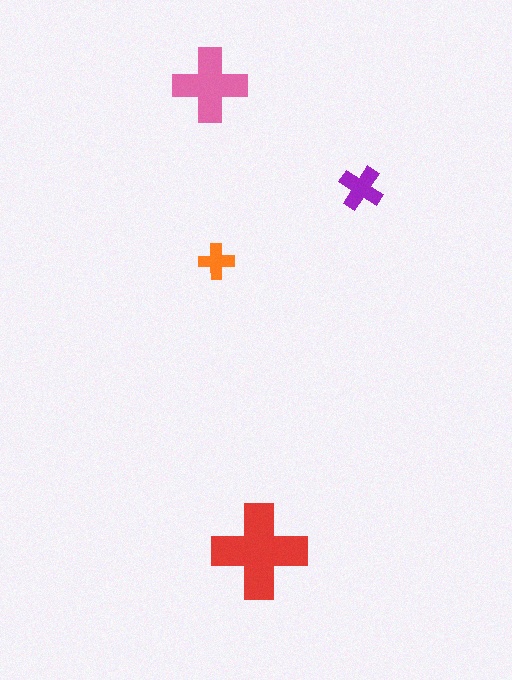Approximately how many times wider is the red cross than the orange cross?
About 2.5 times wider.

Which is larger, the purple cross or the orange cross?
The purple one.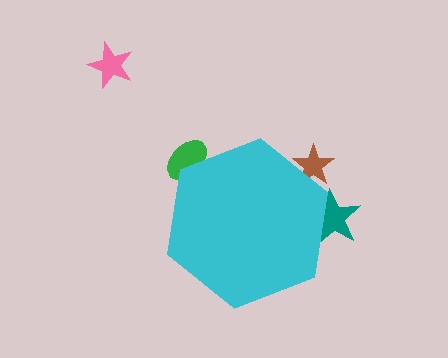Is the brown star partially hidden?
Yes, the brown star is partially hidden behind the cyan hexagon.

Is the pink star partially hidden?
No, the pink star is fully visible.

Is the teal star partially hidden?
Yes, the teal star is partially hidden behind the cyan hexagon.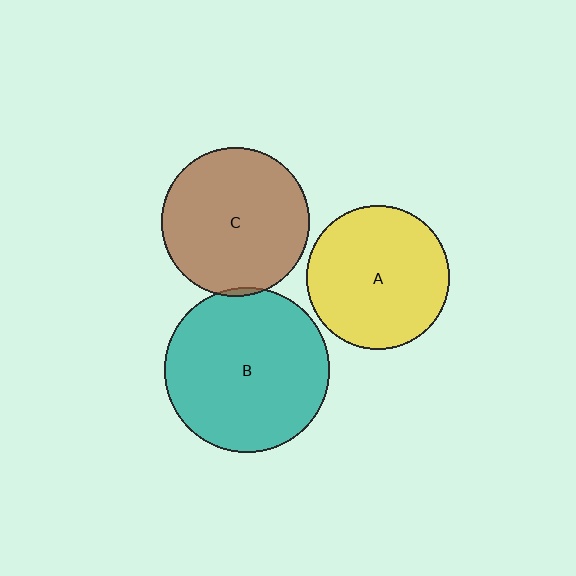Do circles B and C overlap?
Yes.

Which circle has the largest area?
Circle B (teal).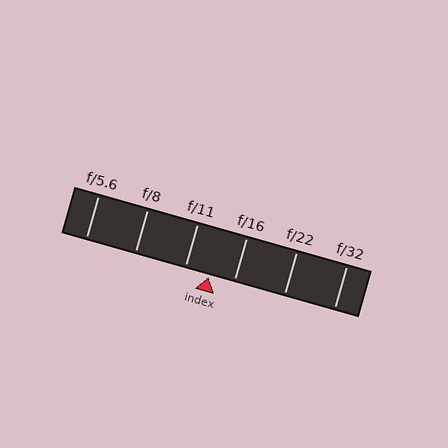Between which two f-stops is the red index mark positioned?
The index mark is between f/11 and f/16.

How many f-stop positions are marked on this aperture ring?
There are 6 f-stop positions marked.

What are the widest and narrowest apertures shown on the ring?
The widest aperture shown is f/5.6 and the narrowest is f/32.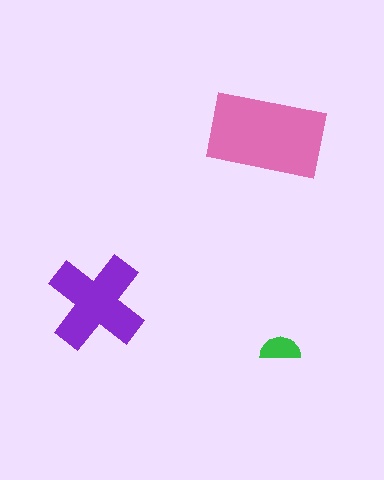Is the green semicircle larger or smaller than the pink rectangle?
Smaller.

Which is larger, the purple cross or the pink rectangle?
The pink rectangle.